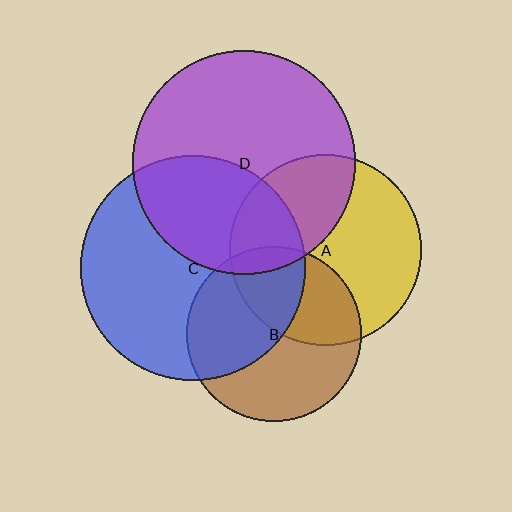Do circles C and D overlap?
Yes.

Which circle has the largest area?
Circle C (blue).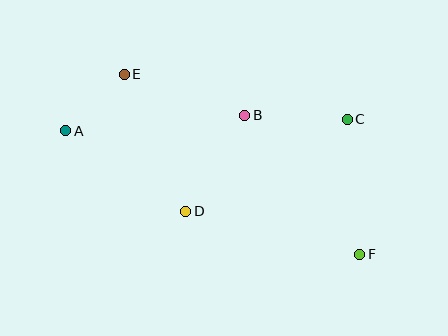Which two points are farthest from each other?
Points A and F are farthest from each other.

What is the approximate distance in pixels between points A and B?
The distance between A and B is approximately 180 pixels.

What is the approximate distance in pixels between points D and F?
The distance between D and F is approximately 179 pixels.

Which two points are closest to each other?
Points A and E are closest to each other.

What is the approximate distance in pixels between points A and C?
The distance between A and C is approximately 282 pixels.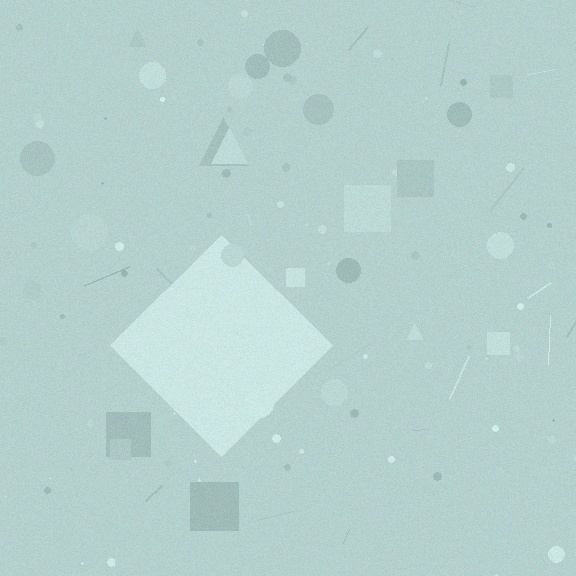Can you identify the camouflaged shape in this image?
The camouflaged shape is a diamond.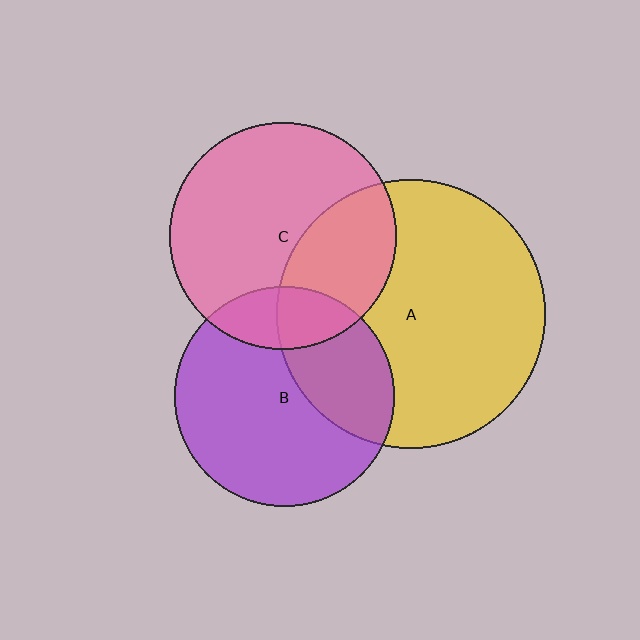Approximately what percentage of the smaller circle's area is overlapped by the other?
Approximately 35%.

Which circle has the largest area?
Circle A (yellow).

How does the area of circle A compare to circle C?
Approximately 1.4 times.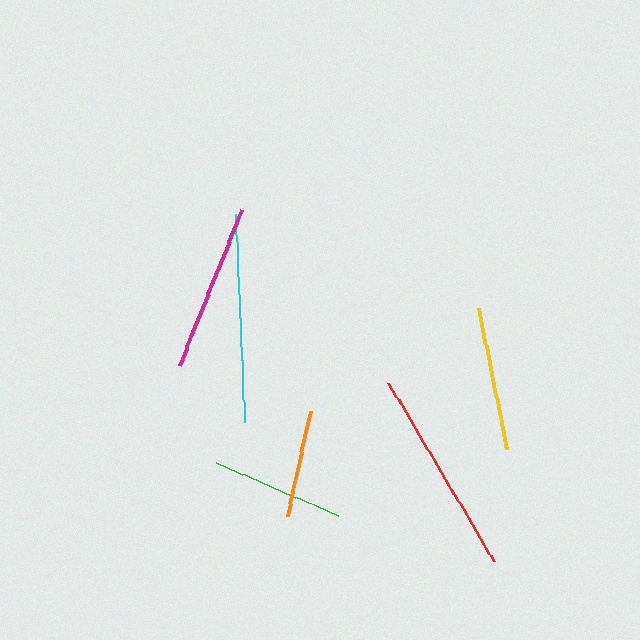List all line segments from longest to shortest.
From longest to shortest: cyan, red, magenta, yellow, green, orange.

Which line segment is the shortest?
The orange line is the shortest at approximately 107 pixels.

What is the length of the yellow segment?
The yellow segment is approximately 144 pixels long.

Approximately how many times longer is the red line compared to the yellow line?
The red line is approximately 1.4 times the length of the yellow line.